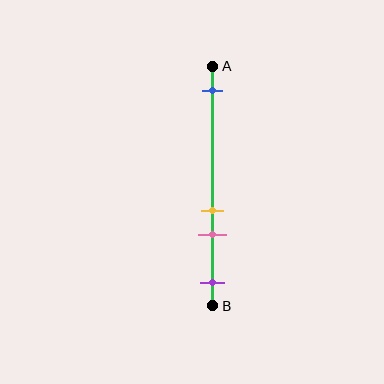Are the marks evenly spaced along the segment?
No, the marks are not evenly spaced.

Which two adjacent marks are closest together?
The yellow and pink marks are the closest adjacent pair.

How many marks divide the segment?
There are 4 marks dividing the segment.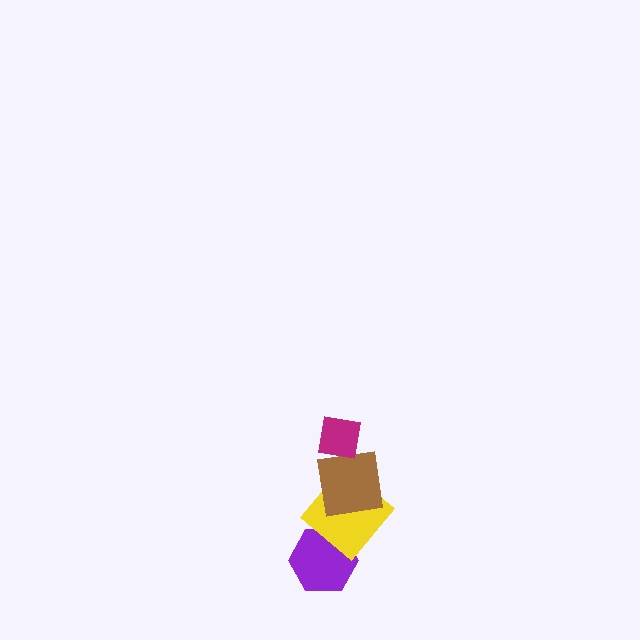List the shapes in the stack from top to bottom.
From top to bottom: the magenta square, the brown square, the yellow diamond, the purple hexagon.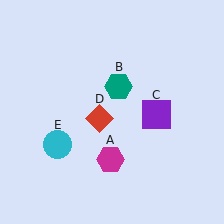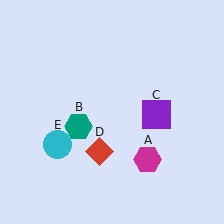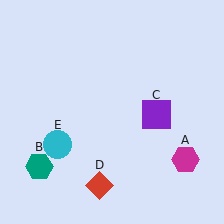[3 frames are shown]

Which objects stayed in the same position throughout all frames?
Purple square (object C) and cyan circle (object E) remained stationary.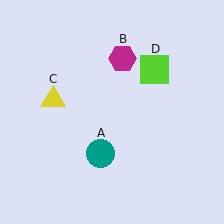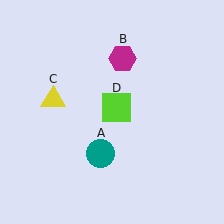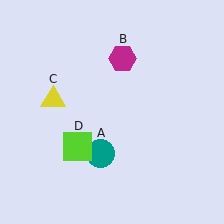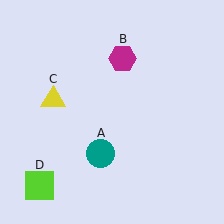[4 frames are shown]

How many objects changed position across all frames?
1 object changed position: lime square (object D).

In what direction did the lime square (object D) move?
The lime square (object D) moved down and to the left.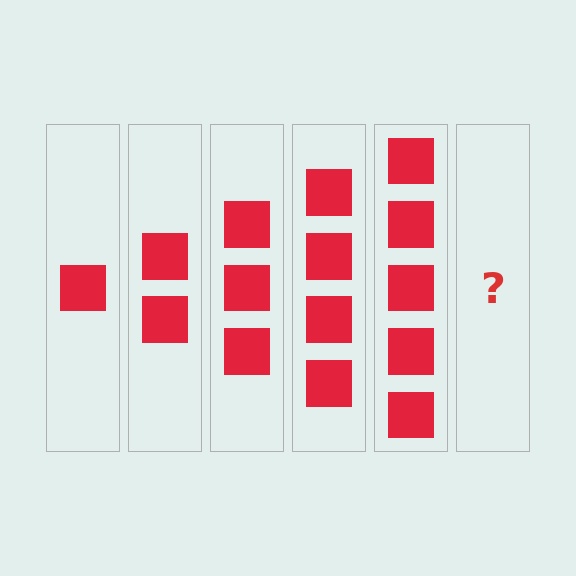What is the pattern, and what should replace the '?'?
The pattern is that each step adds one more square. The '?' should be 6 squares.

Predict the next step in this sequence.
The next step is 6 squares.